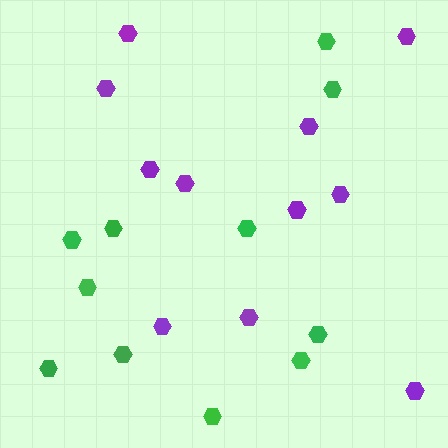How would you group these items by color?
There are 2 groups: one group of purple hexagons (11) and one group of green hexagons (11).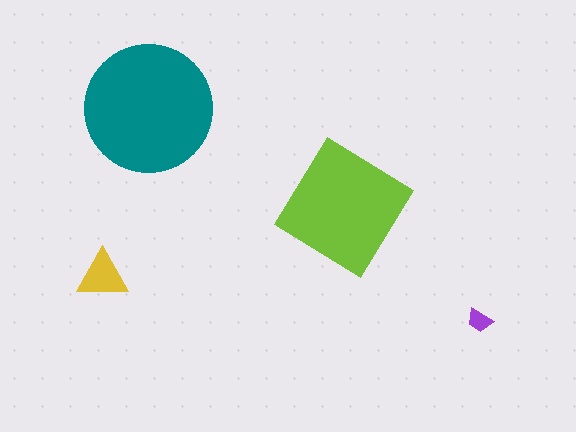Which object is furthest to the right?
The purple trapezoid is rightmost.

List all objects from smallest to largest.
The purple trapezoid, the yellow triangle, the lime diamond, the teal circle.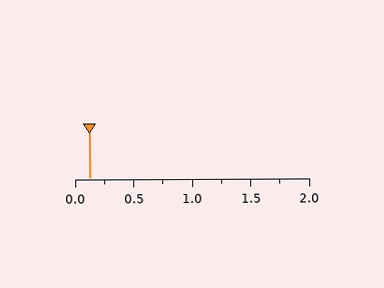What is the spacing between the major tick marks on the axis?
The major ticks are spaced 0.5 apart.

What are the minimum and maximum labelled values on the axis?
The axis runs from 0.0 to 2.0.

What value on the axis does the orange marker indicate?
The marker indicates approximately 0.12.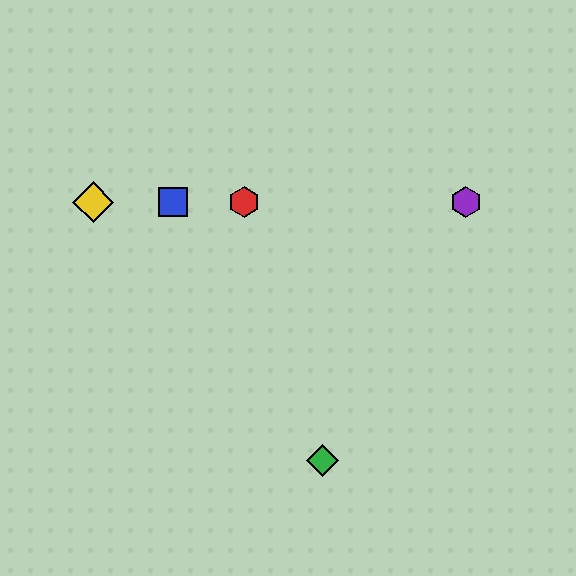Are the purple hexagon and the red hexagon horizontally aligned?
Yes, both are at y≈202.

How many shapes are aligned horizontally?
4 shapes (the red hexagon, the blue square, the yellow diamond, the purple hexagon) are aligned horizontally.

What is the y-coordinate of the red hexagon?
The red hexagon is at y≈202.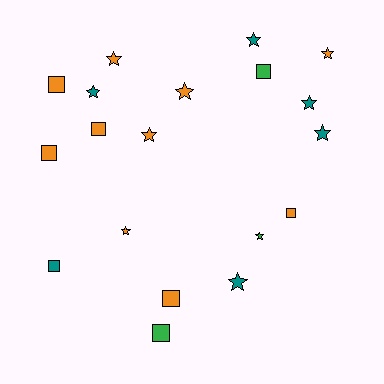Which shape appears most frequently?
Star, with 11 objects.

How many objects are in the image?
There are 19 objects.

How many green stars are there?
There is 1 green star.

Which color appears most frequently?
Orange, with 10 objects.